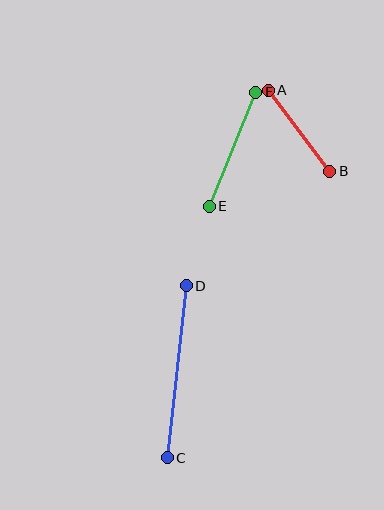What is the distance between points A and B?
The distance is approximately 102 pixels.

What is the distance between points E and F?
The distance is approximately 123 pixels.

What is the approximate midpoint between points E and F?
The midpoint is at approximately (232, 149) pixels.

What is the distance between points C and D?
The distance is approximately 173 pixels.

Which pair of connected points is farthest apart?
Points C and D are farthest apart.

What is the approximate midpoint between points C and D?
The midpoint is at approximately (177, 372) pixels.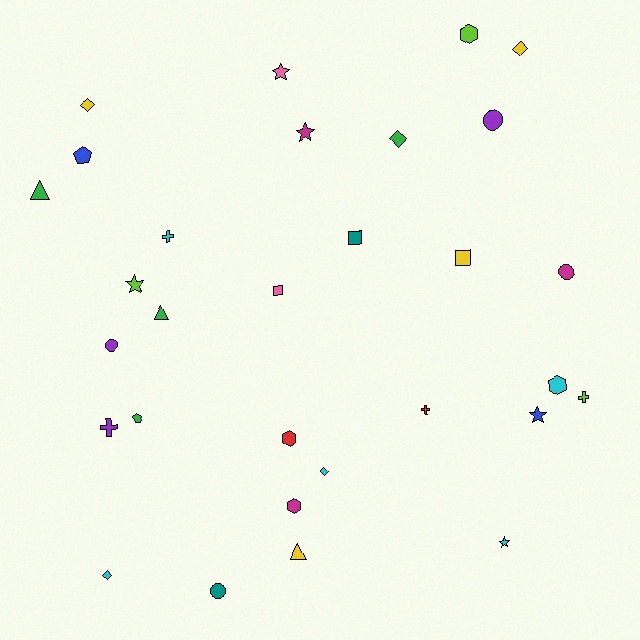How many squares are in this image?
There are 3 squares.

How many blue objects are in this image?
There are 2 blue objects.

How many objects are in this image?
There are 30 objects.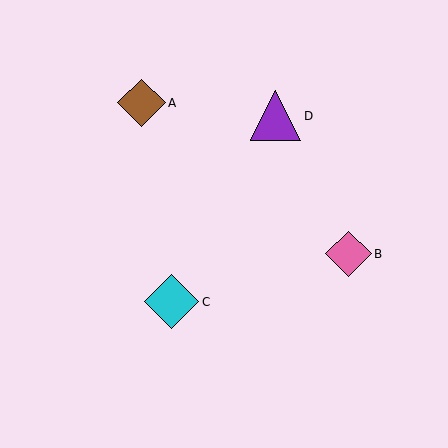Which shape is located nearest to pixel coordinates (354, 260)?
The pink diamond (labeled B) at (348, 254) is nearest to that location.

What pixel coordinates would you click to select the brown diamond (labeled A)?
Click at (141, 103) to select the brown diamond A.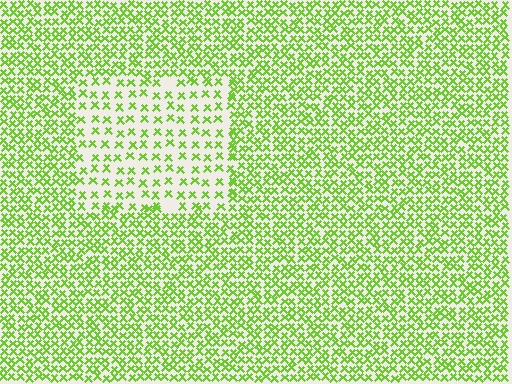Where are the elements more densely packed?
The elements are more densely packed outside the rectangle boundary.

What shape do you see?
I see a rectangle.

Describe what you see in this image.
The image contains small lime elements arranged at two different densities. A rectangle-shaped region is visible where the elements are less densely packed than the surrounding area.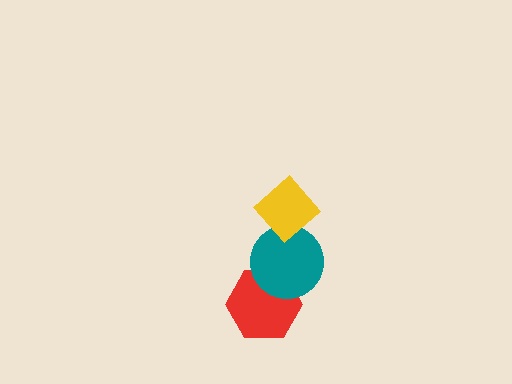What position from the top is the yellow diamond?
The yellow diamond is 1st from the top.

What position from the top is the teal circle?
The teal circle is 2nd from the top.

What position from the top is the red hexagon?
The red hexagon is 3rd from the top.